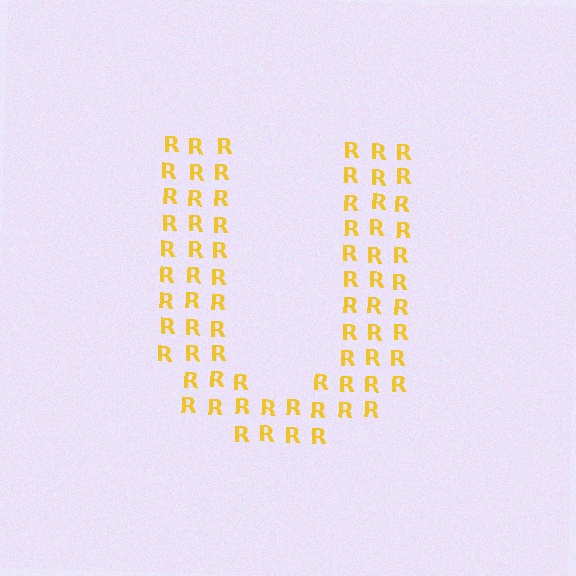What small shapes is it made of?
It is made of small letter R's.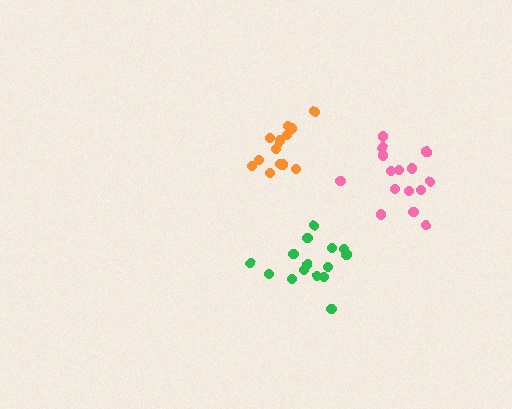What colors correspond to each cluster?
The clusters are colored: green, orange, pink.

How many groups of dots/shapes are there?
There are 3 groups.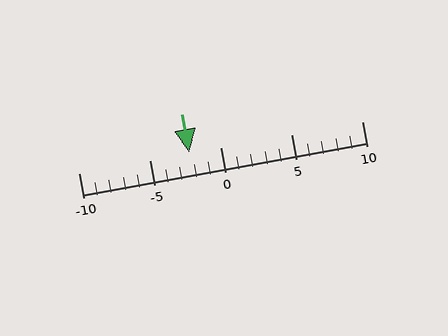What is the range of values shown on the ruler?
The ruler shows values from -10 to 10.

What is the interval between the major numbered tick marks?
The major tick marks are spaced 5 units apart.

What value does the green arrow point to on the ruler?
The green arrow points to approximately -2.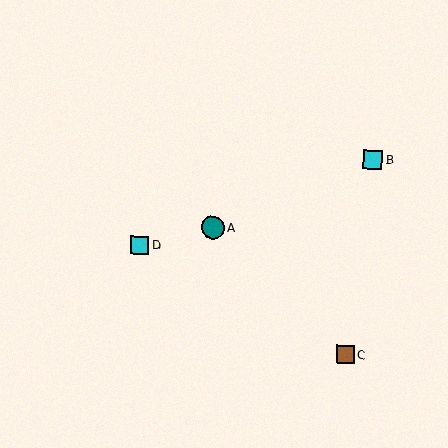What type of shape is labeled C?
Shape C is a brown square.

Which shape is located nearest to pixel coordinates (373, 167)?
The cyan square (labeled B) at (373, 160) is nearest to that location.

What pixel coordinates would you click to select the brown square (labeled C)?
Click at (345, 355) to select the brown square C.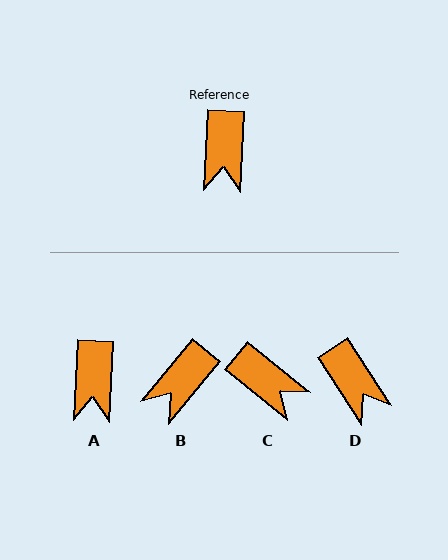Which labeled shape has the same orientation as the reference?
A.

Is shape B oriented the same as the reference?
No, it is off by about 36 degrees.